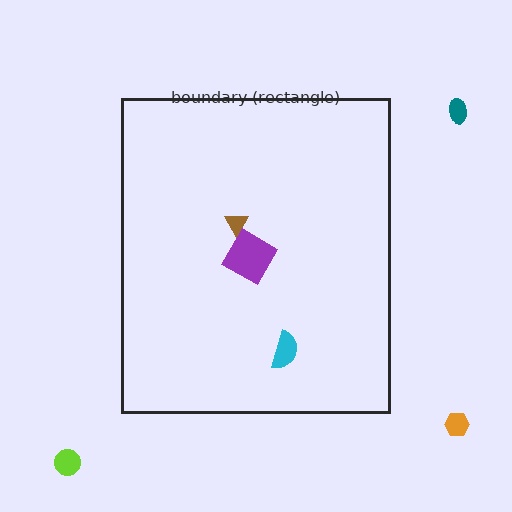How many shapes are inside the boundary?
3 inside, 3 outside.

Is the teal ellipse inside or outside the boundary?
Outside.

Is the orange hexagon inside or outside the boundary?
Outside.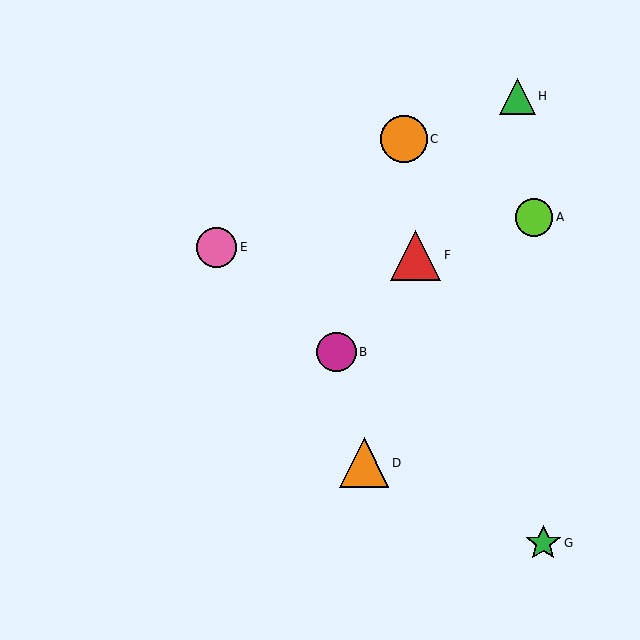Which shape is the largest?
The red triangle (labeled F) is the largest.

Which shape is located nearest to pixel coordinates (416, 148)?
The orange circle (labeled C) at (404, 139) is nearest to that location.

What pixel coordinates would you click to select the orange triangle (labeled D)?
Click at (364, 463) to select the orange triangle D.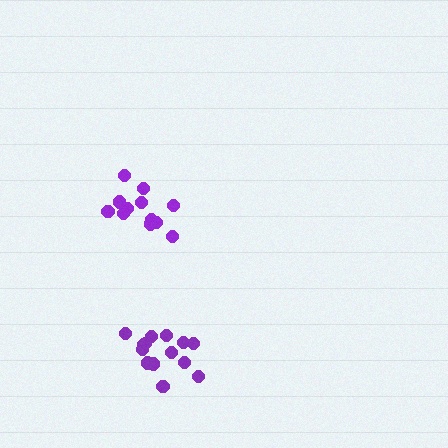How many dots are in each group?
Group 1: 15 dots, Group 2: 12 dots (27 total).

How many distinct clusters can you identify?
There are 2 distinct clusters.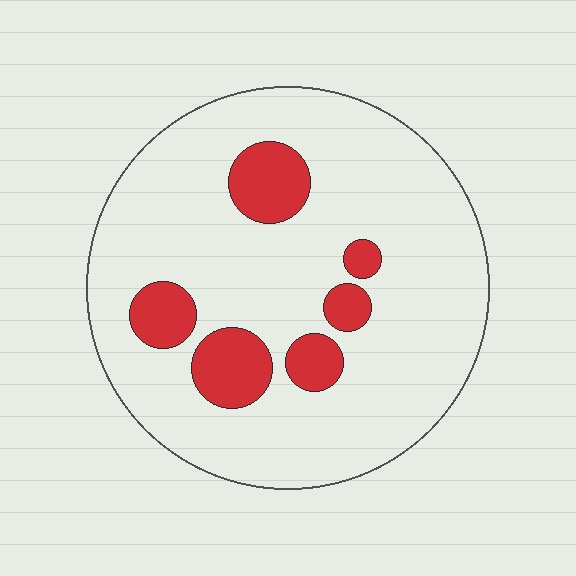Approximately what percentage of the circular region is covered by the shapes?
Approximately 15%.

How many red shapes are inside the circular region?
6.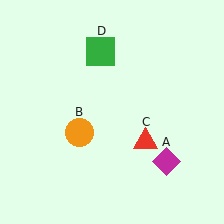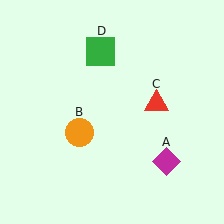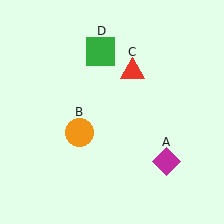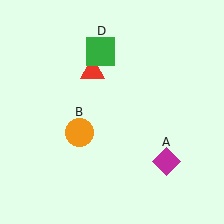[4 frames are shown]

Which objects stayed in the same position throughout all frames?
Magenta diamond (object A) and orange circle (object B) and green square (object D) remained stationary.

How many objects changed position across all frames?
1 object changed position: red triangle (object C).